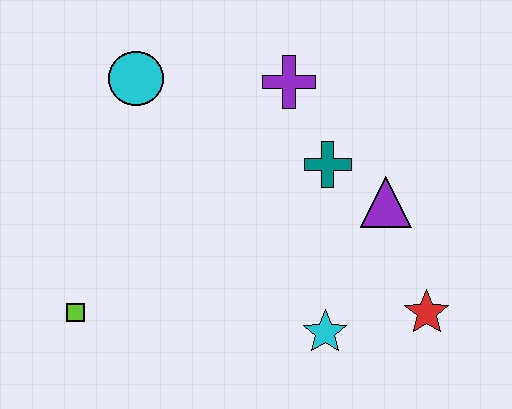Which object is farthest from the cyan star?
The cyan circle is farthest from the cyan star.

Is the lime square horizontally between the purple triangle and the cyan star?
No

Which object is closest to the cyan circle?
The purple cross is closest to the cyan circle.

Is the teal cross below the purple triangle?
No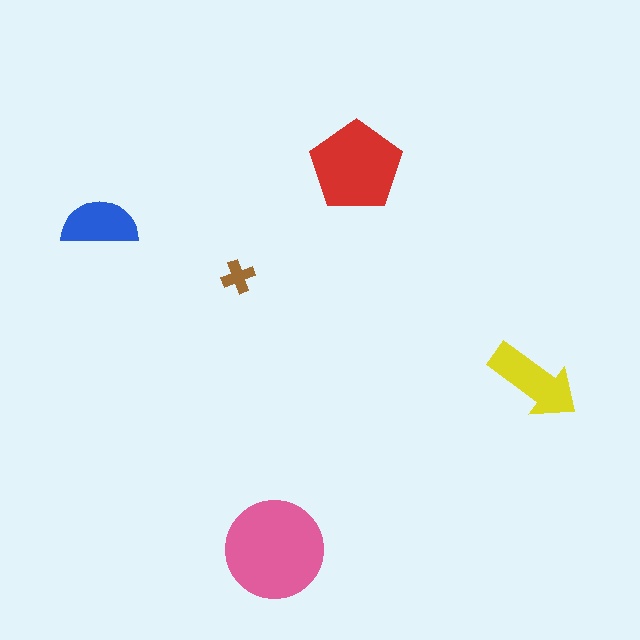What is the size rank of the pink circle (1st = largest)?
1st.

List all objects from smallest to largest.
The brown cross, the blue semicircle, the yellow arrow, the red pentagon, the pink circle.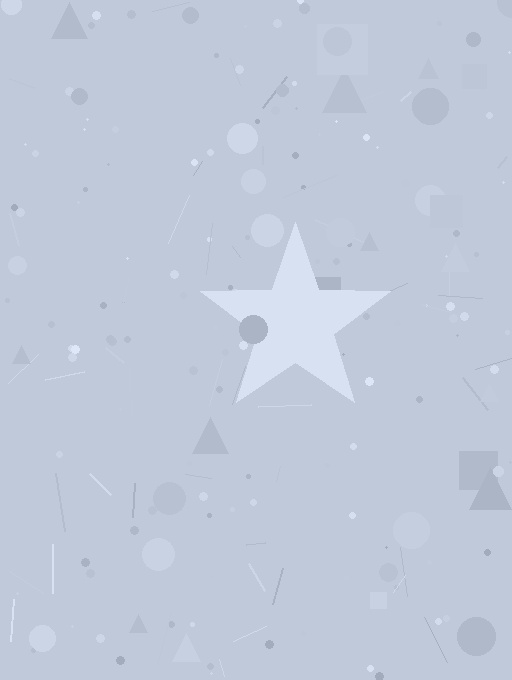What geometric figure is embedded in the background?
A star is embedded in the background.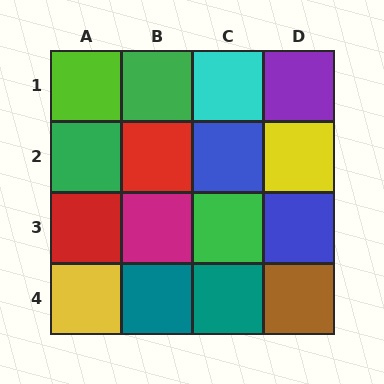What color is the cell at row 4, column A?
Yellow.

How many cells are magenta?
1 cell is magenta.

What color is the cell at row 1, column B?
Green.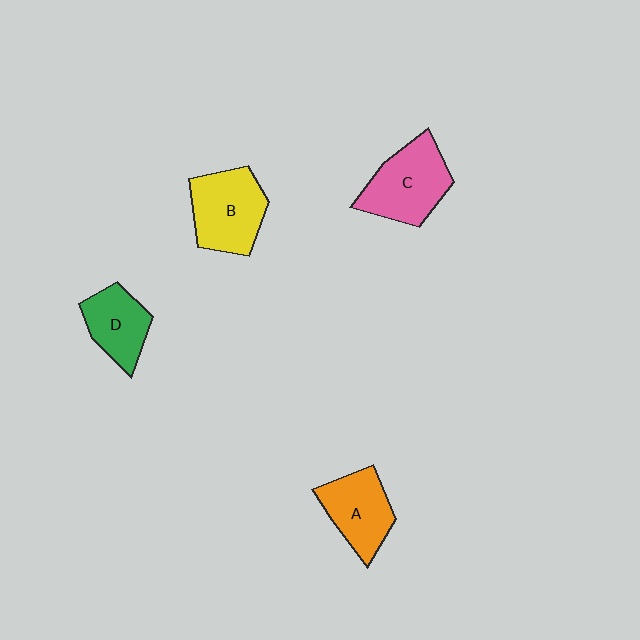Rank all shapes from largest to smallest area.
From largest to smallest: C (pink), B (yellow), A (orange), D (green).